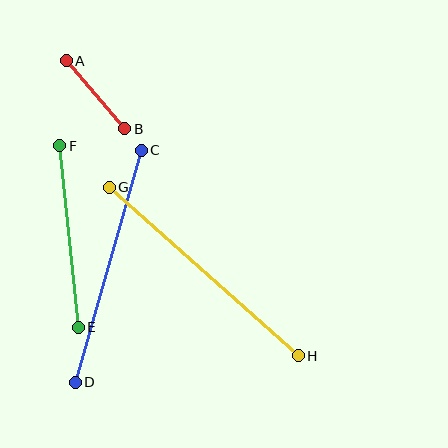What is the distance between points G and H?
The distance is approximately 253 pixels.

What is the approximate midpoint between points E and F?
The midpoint is at approximately (69, 237) pixels.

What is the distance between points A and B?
The distance is approximately 90 pixels.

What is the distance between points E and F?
The distance is approximately 182 pixels.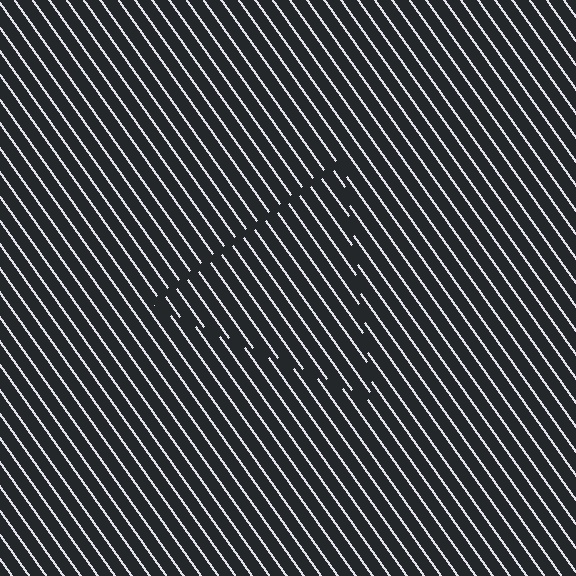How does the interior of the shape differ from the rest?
The interior of the shape contains the same grating, shifted by half a period — the contour is defined by the phase discontinuity where line-ends from the inner and outer gratings abut.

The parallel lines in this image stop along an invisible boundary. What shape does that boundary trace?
An illusory triangle. The interior of the shape contains the same grating, shifted by half a period — the contour is defined by the phase discontinuity where line-ends from the inner and outer gratings abut.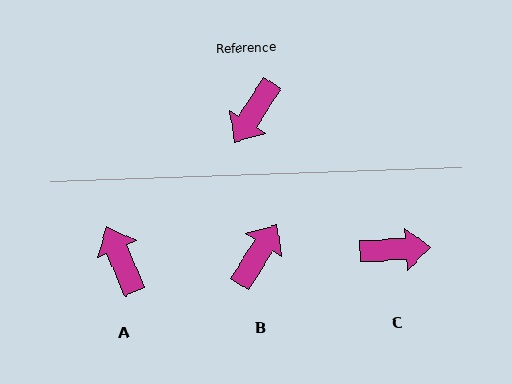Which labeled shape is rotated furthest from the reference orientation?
B, about 180 degrees away.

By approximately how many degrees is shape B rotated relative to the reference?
Approximately 180 degrees clockwise.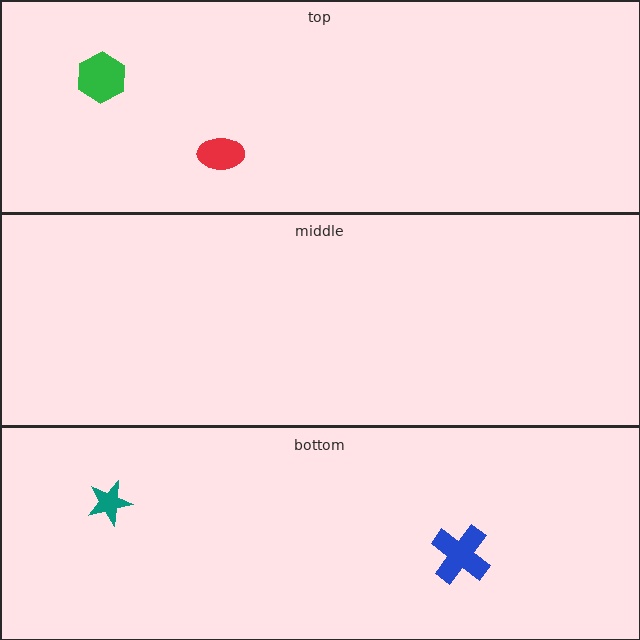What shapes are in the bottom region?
The teal star, the blue cross.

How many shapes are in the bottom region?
2.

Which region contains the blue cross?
The bottom region.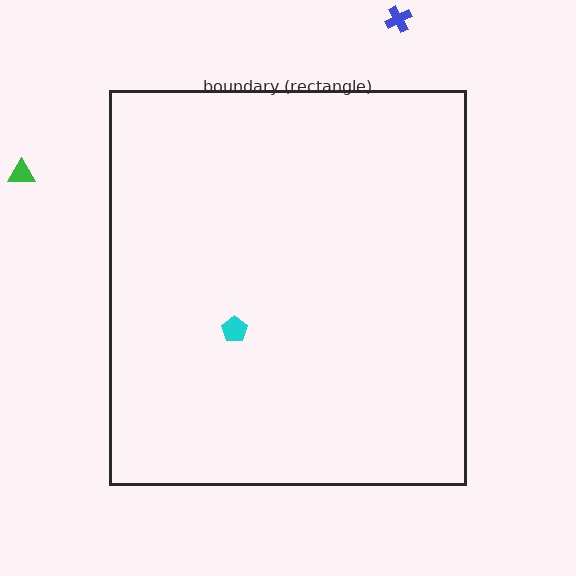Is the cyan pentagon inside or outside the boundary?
Inside.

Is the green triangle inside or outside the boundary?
Outside.